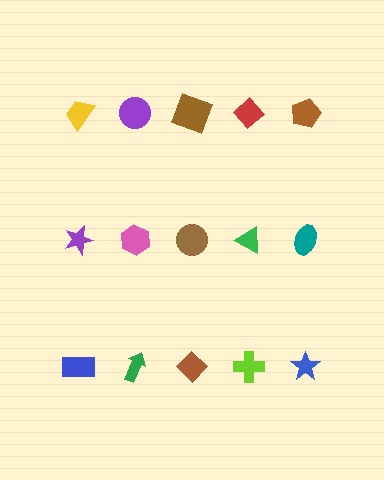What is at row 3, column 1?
A blue rectangle.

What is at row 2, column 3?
A brown circle.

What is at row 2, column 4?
A green triangle.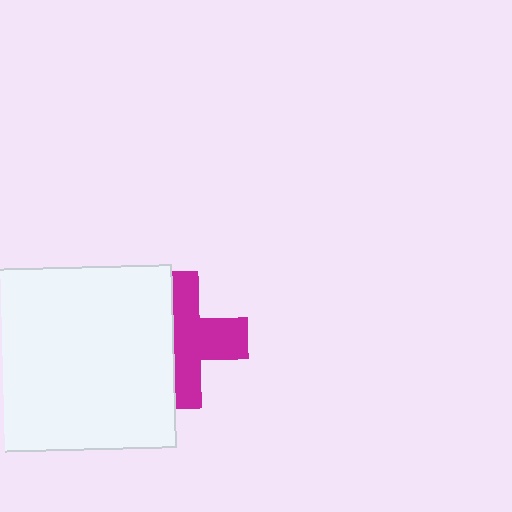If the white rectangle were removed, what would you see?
You would see the complete magenta cross.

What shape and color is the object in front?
The object in front is a white rectangle.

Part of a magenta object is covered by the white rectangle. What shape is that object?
It is a cross.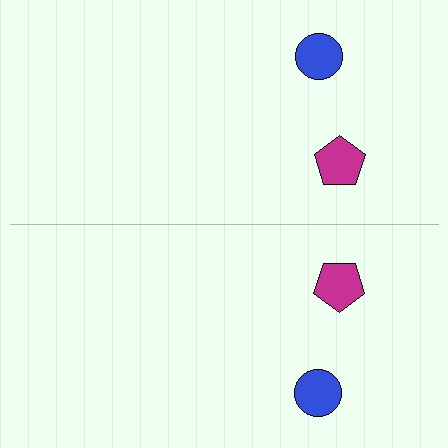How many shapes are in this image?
There are 4 shapes in this image.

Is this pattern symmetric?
Yes, this pattern has bilateral (reflection) symmetry.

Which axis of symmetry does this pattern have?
The pattern has a horizontal axis of symmetry running through the center of the image.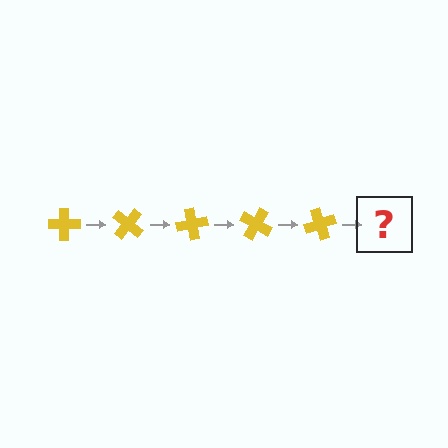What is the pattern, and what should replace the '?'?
The pattern is that the cross rotates 40 degrees each step. The '?' should be a yellow cross rotated 200 degrees.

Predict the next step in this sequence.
The next step is a yellow cross rotated 200 degrees.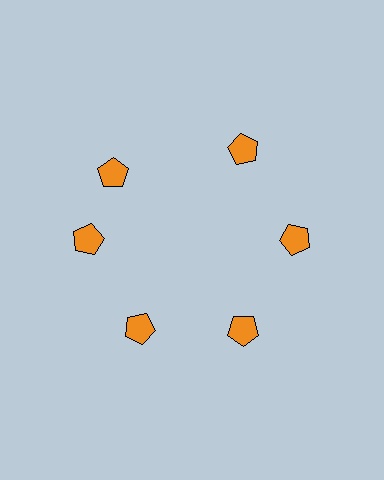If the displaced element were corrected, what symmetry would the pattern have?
It would have 6-fold rotational symmetry — the pattern would map onto itself every 60 degrees.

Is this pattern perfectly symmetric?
No. The 6 orange pentagons are arranged in a ring, but one element near the 11 o'clock position is rotated out of alignment along the ring, breaking the 6-fold rotational symmetry.